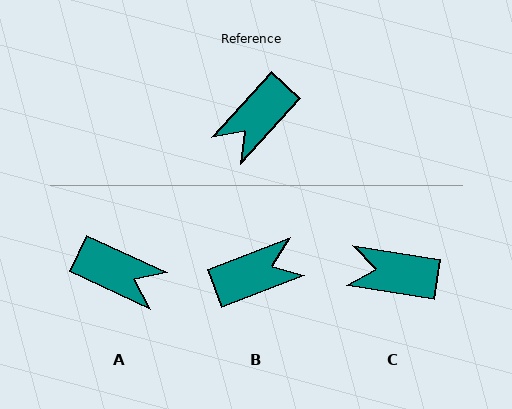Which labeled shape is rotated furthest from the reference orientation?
B, about 153 degrees away.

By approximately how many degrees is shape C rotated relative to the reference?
Approximately 57 degrees clockwise.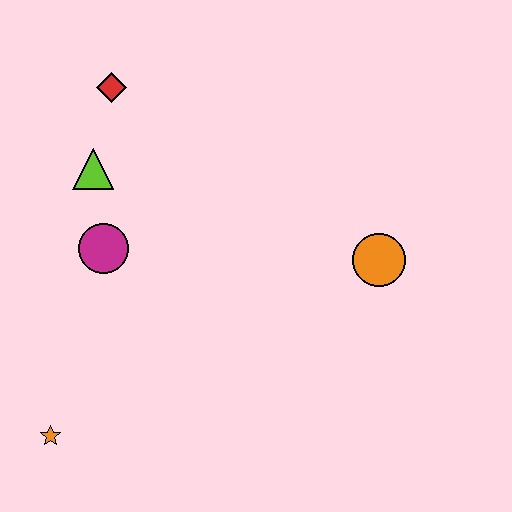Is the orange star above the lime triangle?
No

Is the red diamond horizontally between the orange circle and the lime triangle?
Yes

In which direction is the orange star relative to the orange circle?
The orange star is to the left of the orange circle.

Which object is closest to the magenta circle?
The lime triangle is closest to the magenta circle.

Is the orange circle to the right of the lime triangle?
Yes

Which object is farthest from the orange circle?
The orange star is farthest from the orange circle.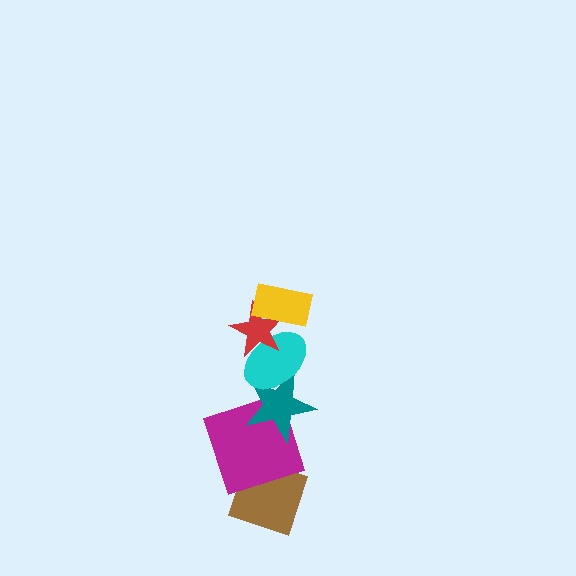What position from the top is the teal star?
The teal star is 4th from the top.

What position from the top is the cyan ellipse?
The cyan ellipse is 3rd from the top.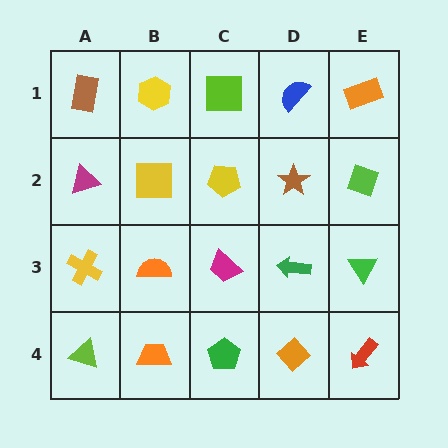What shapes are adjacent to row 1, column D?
A brown star (row 2, column D), a lime square (row 1, column C), an orange rectangle (row 1, column E).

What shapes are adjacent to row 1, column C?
A yellow pentagon (row 2, column C), a yellow hexagon (row 1, column B), a blue semicircle (row 1, column D).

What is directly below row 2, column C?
A magenta trapezoid.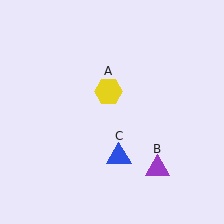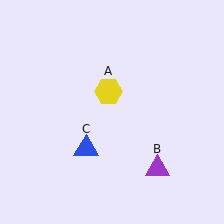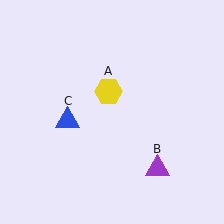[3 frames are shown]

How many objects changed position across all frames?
1 object changed position: blue triangle (object C).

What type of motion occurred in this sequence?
The blue triangle (object C) rotated clockwise around the center of the scene.